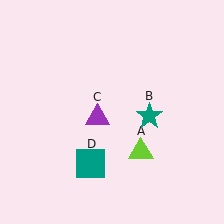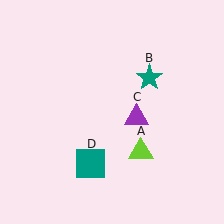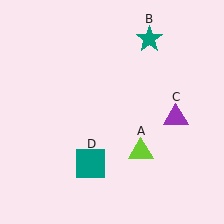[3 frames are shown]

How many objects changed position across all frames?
2 objects changed position: teal star (object B), purple triangle (object C).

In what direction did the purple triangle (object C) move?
The purple triangle (object C) moved right.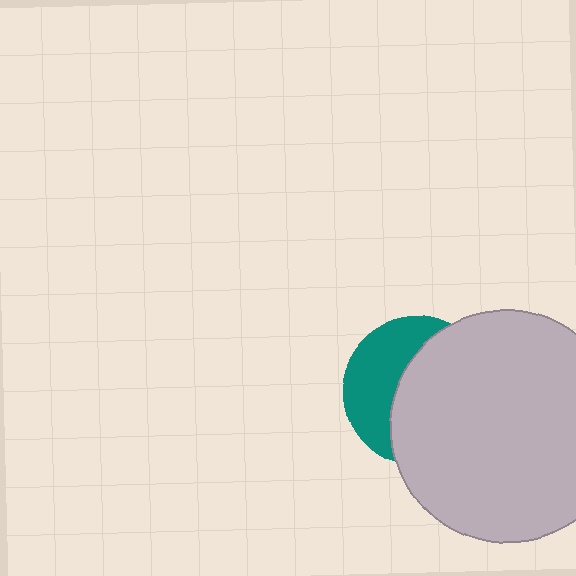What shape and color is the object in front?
The object in front is a light gray circle.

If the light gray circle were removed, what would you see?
You would see the complete teal circle.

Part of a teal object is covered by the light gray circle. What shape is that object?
It is a circle.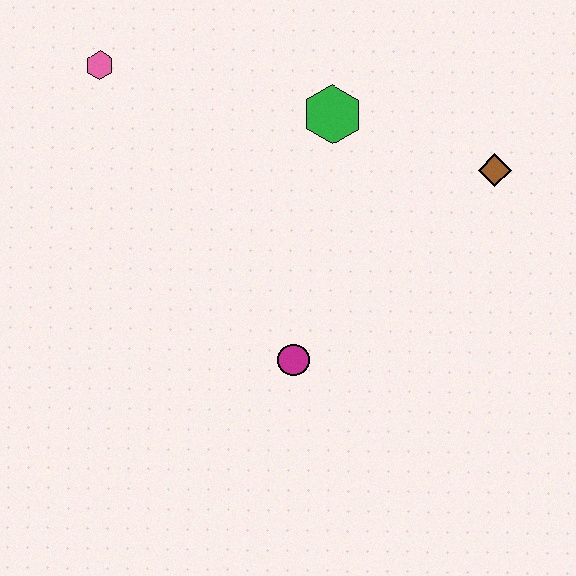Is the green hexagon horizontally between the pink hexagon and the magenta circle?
No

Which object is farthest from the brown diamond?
The pink hexagon is farthest from the brown diamond.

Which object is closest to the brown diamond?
The green hexagon is closest to the brown diamond.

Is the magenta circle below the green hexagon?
Yes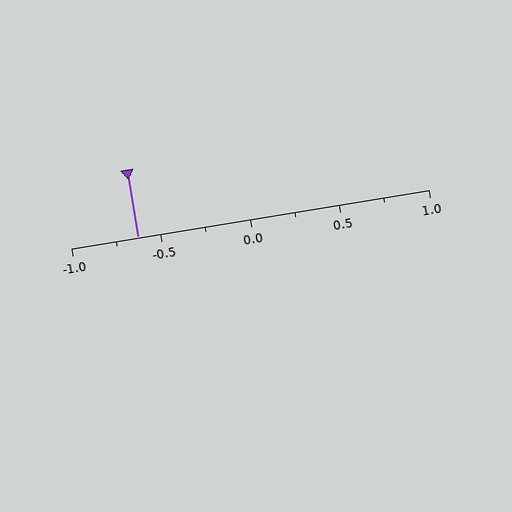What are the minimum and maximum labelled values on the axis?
The axis runs from -1.0 to 1.0.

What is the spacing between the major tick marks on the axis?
The major ticks are spaced 0.5 apart.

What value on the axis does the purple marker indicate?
The marker indicates approximately -0.62.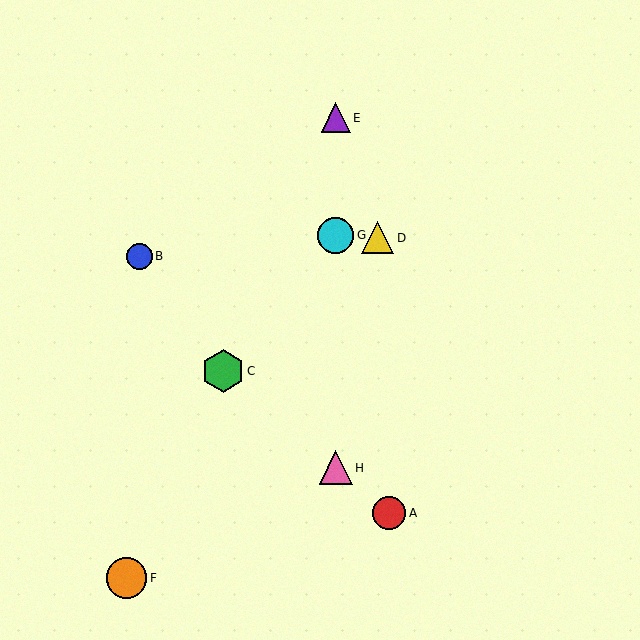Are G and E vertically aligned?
Yes, both are at x≈336.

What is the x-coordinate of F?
Object F is at x≈127.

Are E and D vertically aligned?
No, E is at x≈336 and D is at x≈378.